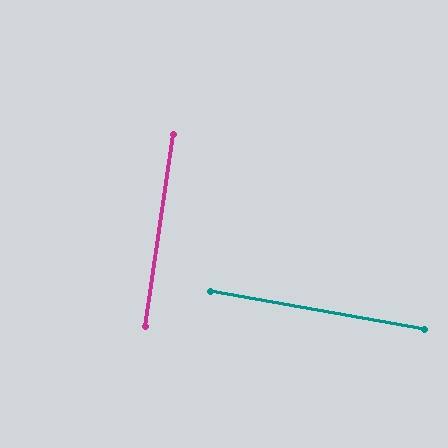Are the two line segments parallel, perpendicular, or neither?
Perpendicular — they meet at approximately 88°.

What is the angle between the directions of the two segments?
Approximately 88 degrees.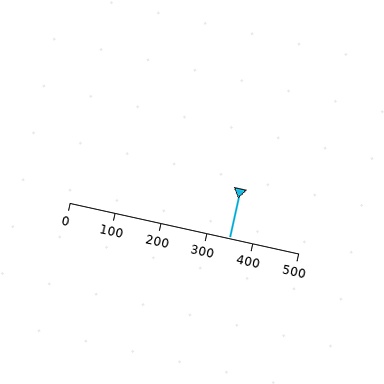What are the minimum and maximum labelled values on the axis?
The axis runs from 0 to 500.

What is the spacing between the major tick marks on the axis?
The major ticks are spaced 100 apart.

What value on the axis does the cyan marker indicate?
The marker indicates approximately 350.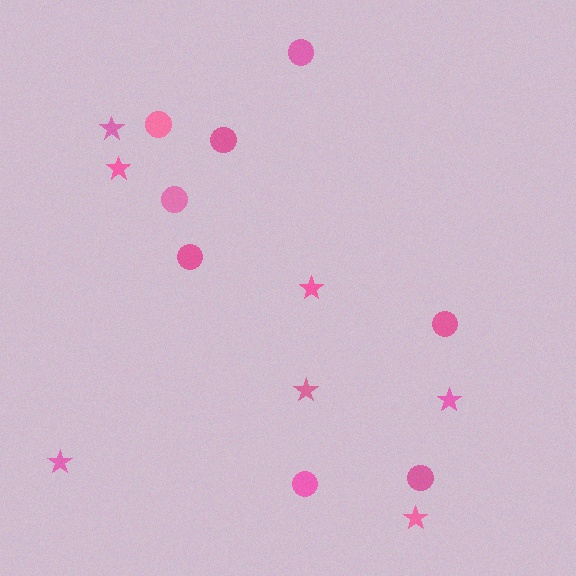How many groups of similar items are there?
There are 2 groups: one group of circles (8) and one group of stars (7).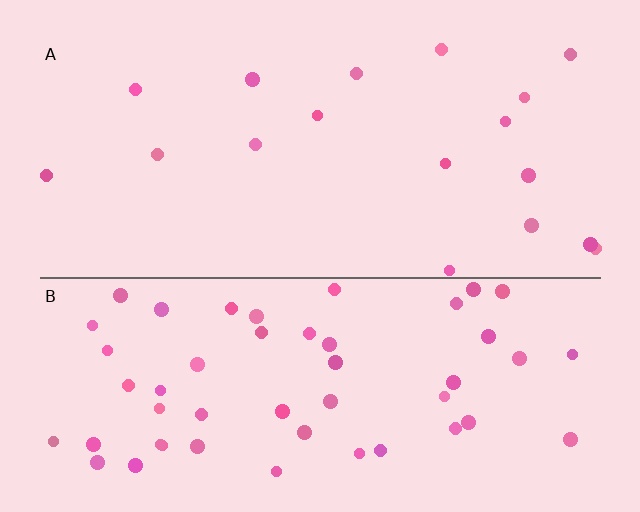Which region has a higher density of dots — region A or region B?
B (the bottom).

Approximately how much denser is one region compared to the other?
Approximately 2.9× — region B over region A.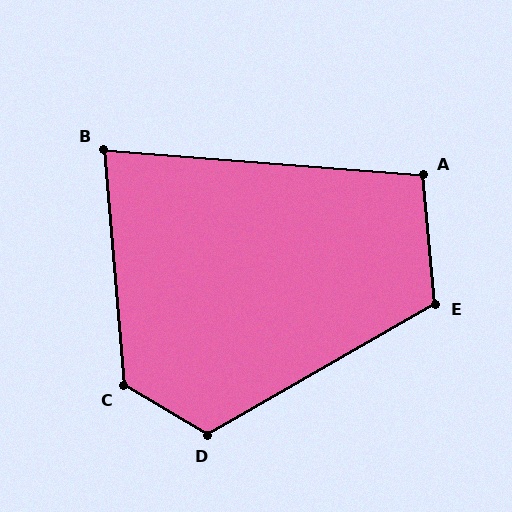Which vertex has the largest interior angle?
C, at approximately 125 degrees.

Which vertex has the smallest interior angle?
B, at approximately 81 degrees.